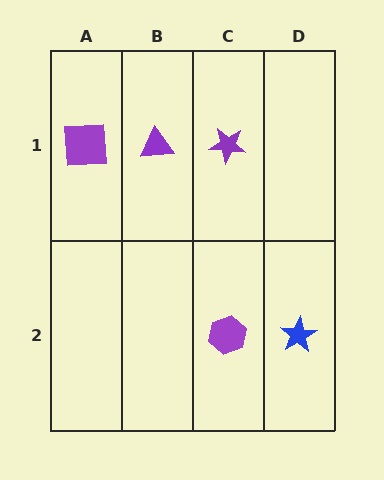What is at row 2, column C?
A purple hexagon.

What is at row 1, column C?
A purple star.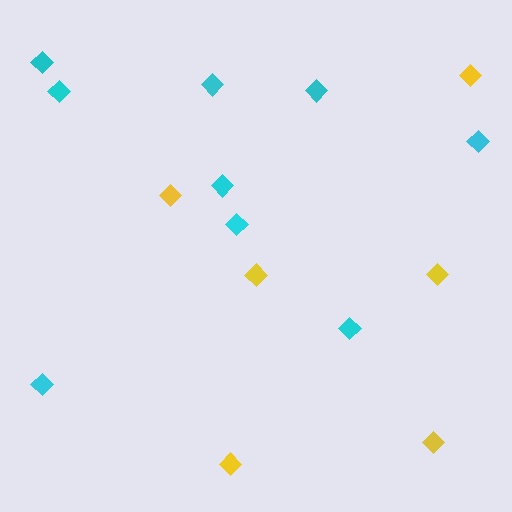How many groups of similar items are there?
There are 2 groups: one group of cyan diamonds (9) and one group of yellow diamonds (6).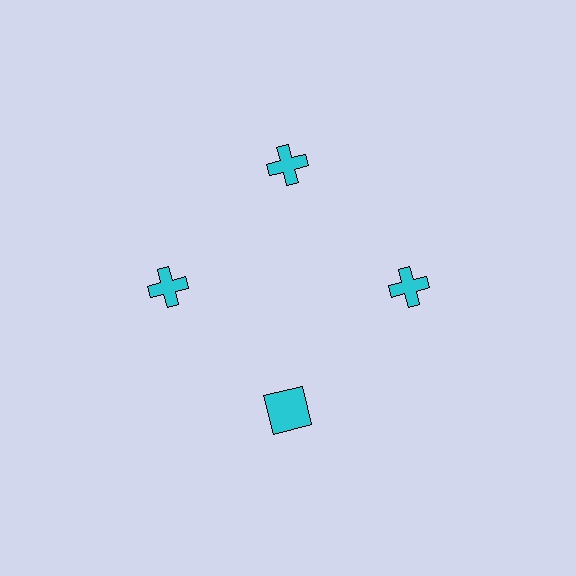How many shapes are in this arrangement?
There are 4 shapes arranged in a ring pattern.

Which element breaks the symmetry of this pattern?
The cyan square at roughly the 6 o'clock position breaks the symmetry. All other shapes are cyan crosses.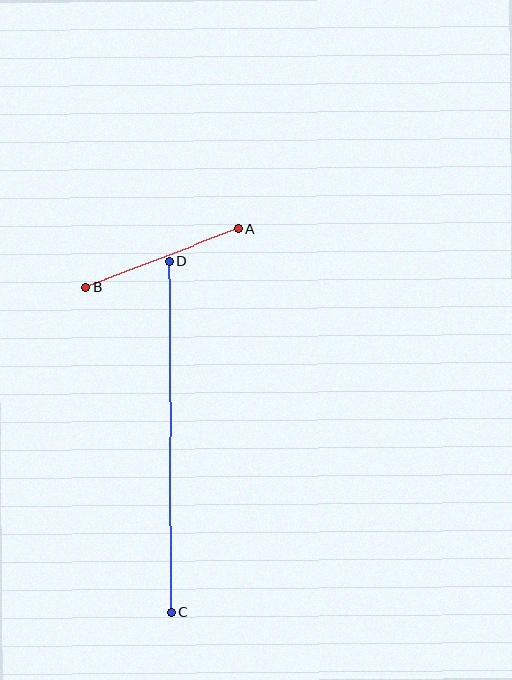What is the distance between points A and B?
The distance is approximately 164 pixels.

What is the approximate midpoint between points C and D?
The midpoint is at approximately (170, 436) pixels.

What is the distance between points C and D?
The distance is approximately 351 pixels.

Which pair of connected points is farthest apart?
Points C and D are farthest apart.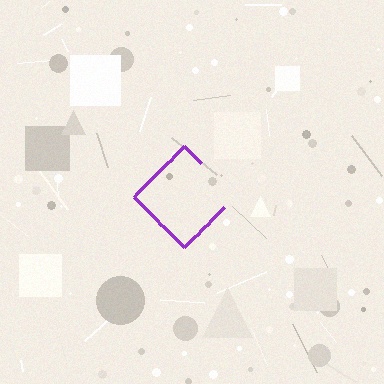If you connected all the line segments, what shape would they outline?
They would outline a diamond.